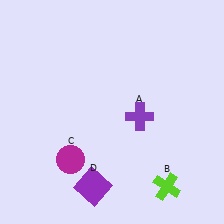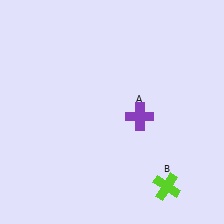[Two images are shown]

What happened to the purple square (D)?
The purple square (D) was removed in Image 2. It was in the bottom-left area of Image 1.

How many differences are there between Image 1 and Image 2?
There are 2 differences between the two images.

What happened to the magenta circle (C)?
The magenta circle (C) was removed in Image 2. It was in the bottom-left area of Image 1.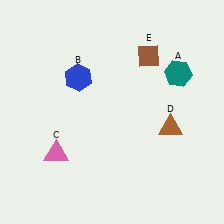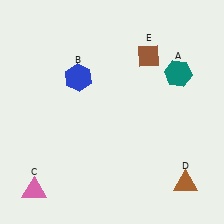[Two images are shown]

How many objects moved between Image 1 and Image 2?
2 objects moved between the two images.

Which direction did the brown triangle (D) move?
The brown triangle (D) moved down.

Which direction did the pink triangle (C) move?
The pink triangle (C) moved down.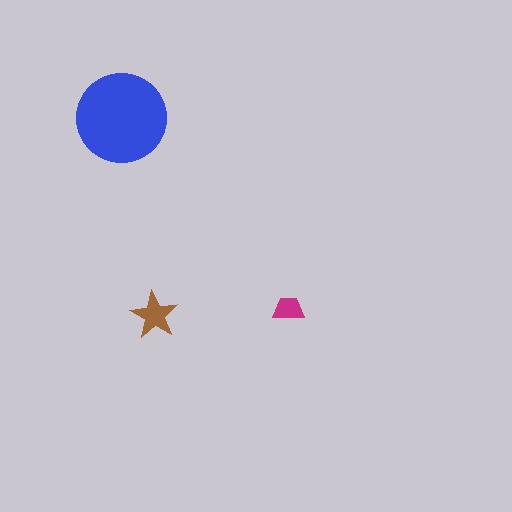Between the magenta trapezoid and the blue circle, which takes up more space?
The blue circle.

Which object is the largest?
The blue circle.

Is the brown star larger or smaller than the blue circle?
Smaller.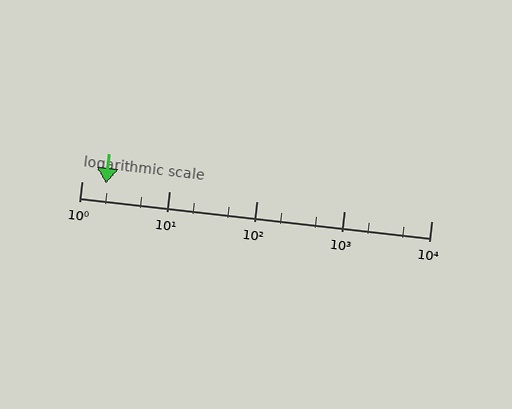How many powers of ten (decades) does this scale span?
The scale spans 4 decades, from 1 to 10000.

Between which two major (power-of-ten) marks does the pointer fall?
The pointer is between 1 and 10.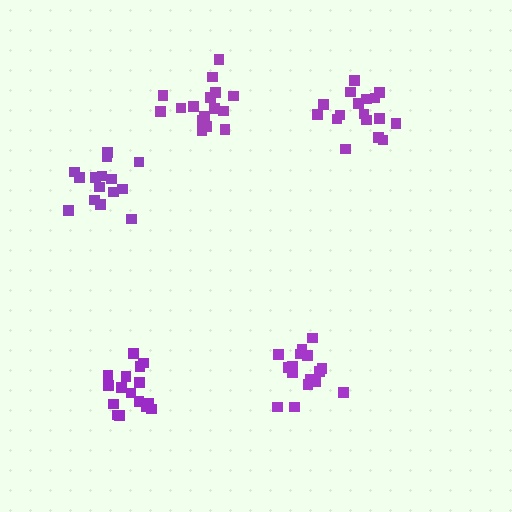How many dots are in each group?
Group 1: 15 dots, Group 2: 17 dots, Group 3: 17 dots, Group 4: 16 dots, Group 5: 16 dots (81 total).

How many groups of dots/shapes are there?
There are 5 groups.